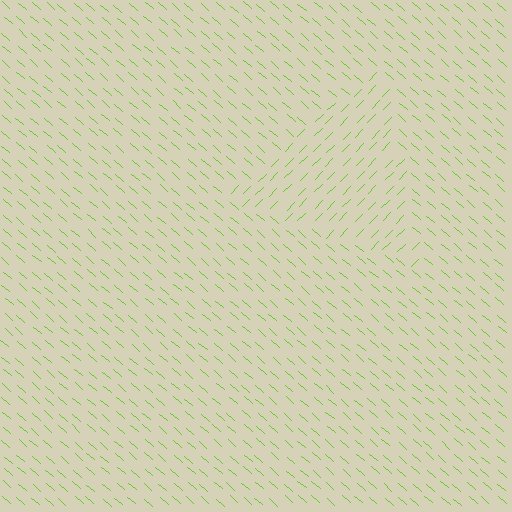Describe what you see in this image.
The image is filled with small lime line segments. A triangle region in the image has lines oriented differently from the surrounding lines, creating a visible texture boundary.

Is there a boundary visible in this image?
Yes, there is a texture boundary formed by a change in line orientation.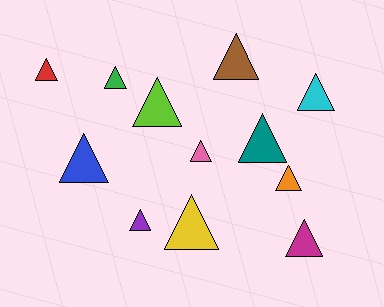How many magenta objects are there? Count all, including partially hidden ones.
There is 1 magenta object.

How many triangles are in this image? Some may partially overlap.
There are 12 triangles.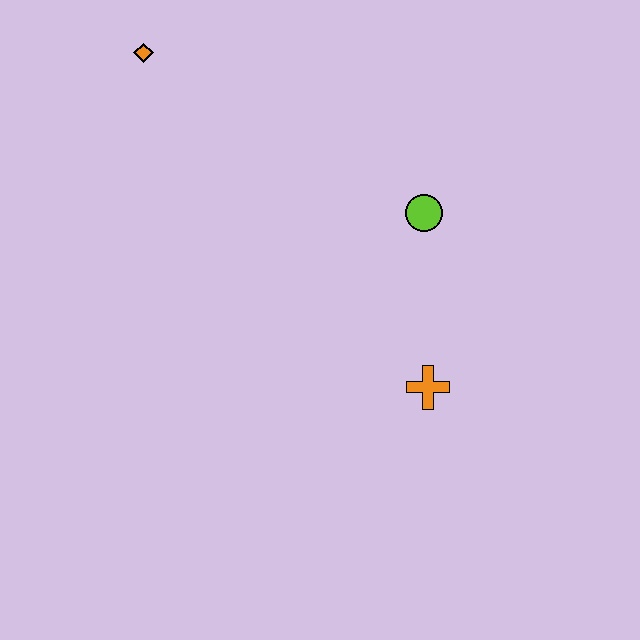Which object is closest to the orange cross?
The lime circle is closest to the orange cross.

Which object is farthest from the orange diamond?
The orange cross is farthest from the orange diamond.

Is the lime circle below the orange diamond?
Yes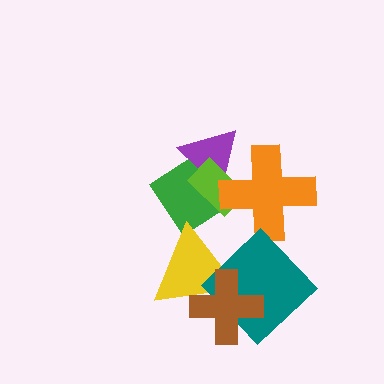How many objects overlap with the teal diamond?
2 objects overlap with the teal diamond.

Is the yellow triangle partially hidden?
Yes, it is partially covered by another shape.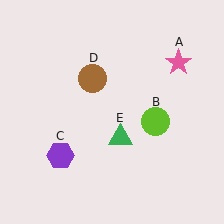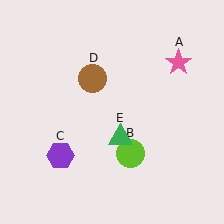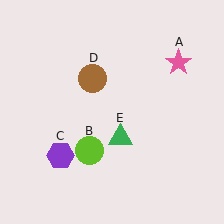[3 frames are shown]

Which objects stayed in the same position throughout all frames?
Pink star (object A) and purple hexagon (object C) and brown circle (object D) and green triangle (object E) remained stationary.